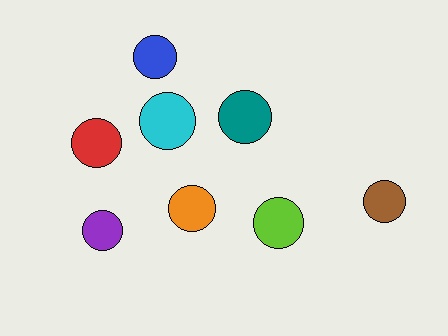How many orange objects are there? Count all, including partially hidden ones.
There is 1 orange object.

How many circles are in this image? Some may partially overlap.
There are 8 circles.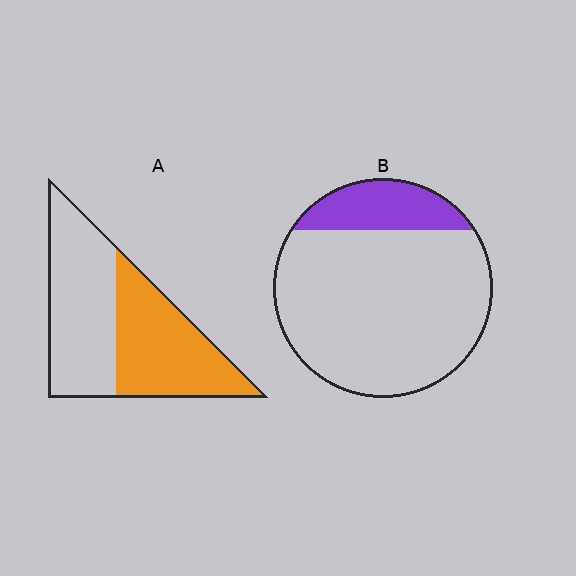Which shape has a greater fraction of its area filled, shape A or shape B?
Shape A.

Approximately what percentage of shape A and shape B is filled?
A is approximately 50% and B is approximately 20%.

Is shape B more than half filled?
No.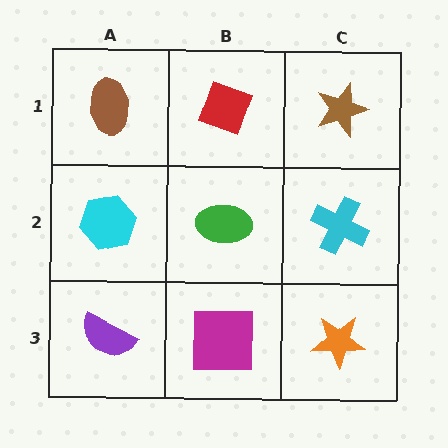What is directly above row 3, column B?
A green ellipse.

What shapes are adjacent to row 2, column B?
A red diamond (row 1, column B), a magenta square (row 3, column B), a cyan hexagon (row 2, column A), a cyan cross (row 2, column C).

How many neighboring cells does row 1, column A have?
2.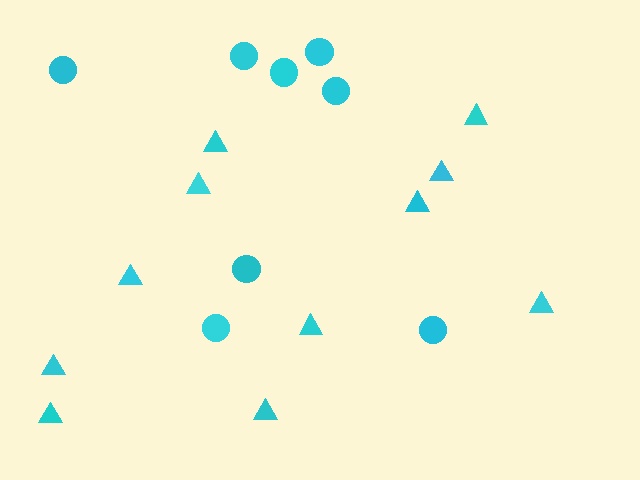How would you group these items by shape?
There are 2 groups: one group of circles (8) and one group of triangles (11).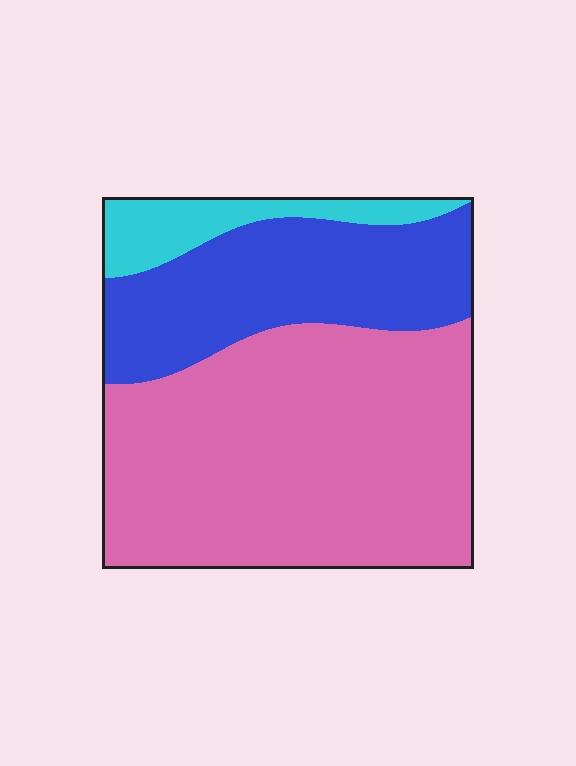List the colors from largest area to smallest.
From largest to smallest: pink, blue, cyan.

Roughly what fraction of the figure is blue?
Blue takes up about one third (1/3) of the figure.